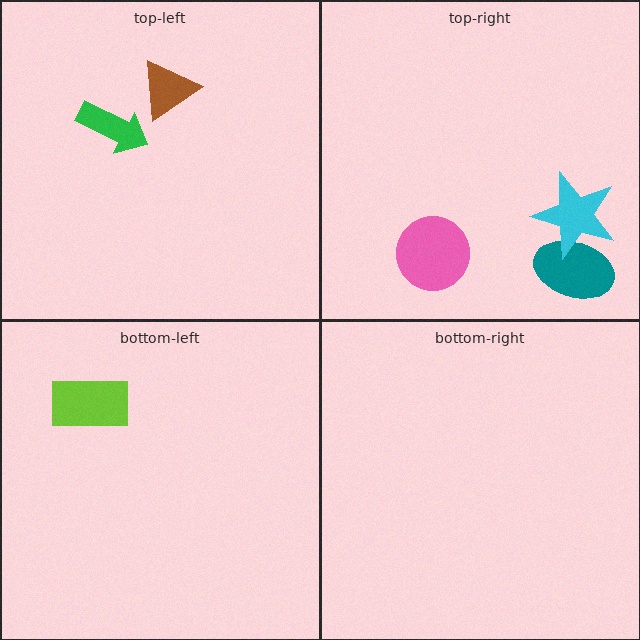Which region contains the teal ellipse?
The top-right region.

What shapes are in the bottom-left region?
The lime rectangle.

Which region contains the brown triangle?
The top-left region.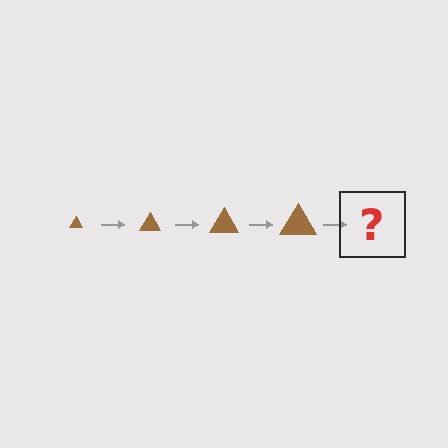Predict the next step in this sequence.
The next step is a brown triangle, larger than the previous one.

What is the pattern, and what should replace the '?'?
The pattern is that the triangle gets progressively larger each step. The '?' should be a brown triangle, larger than the previous one.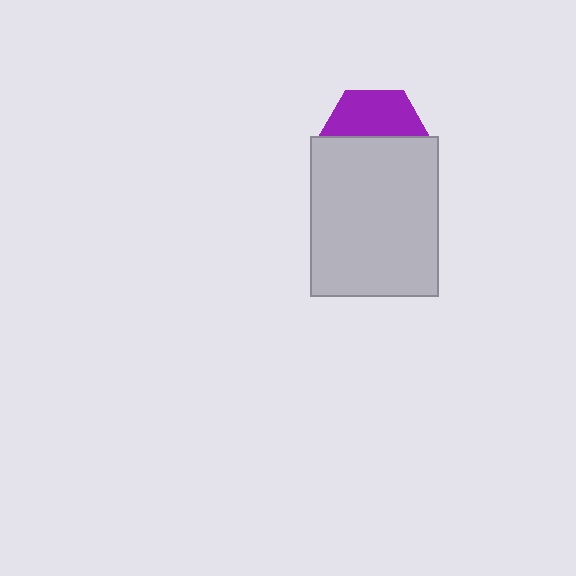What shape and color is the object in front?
The object in front is a light gray rectangle.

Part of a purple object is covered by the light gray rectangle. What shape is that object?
It is a hexagon.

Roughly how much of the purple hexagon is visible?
A small part of it is visible (roughly 44%).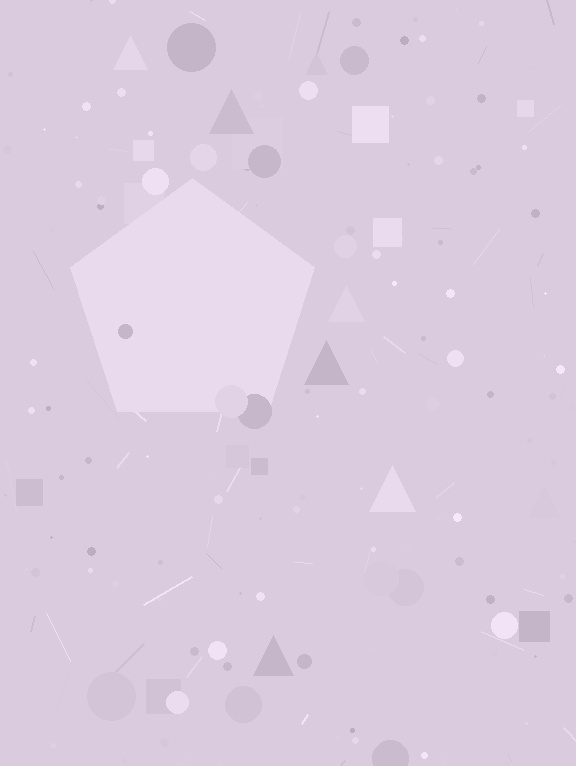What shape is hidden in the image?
A pentagon is hidden in the image.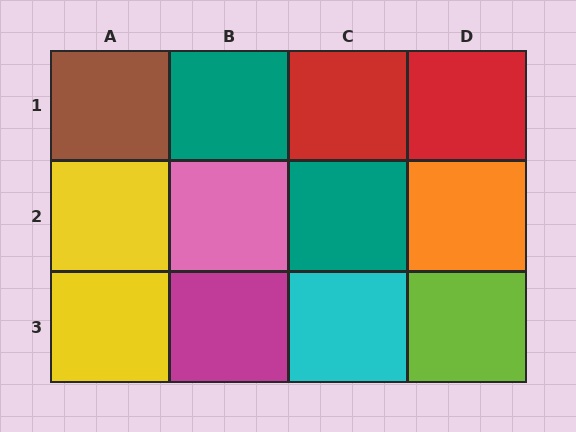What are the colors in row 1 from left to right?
Brown, teal, red, red.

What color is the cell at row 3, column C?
Cyan.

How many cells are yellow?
2 cells are yellow.